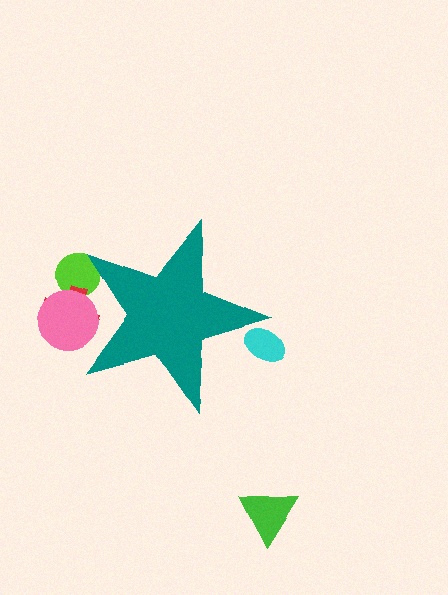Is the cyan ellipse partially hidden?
Yes, the cyan ellipse is partially hidden behind the teal star.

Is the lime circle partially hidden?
Yes, the lime circle is partially hidden behind the teal star.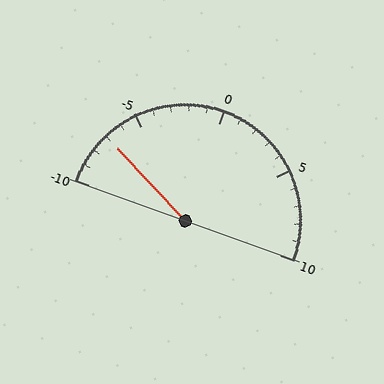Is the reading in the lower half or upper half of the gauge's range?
The reading is in the lower half of the range (-10 to 10).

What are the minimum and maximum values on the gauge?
The gauge ranges from -10 to 10.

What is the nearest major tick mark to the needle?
The nearest major tick mark is -5.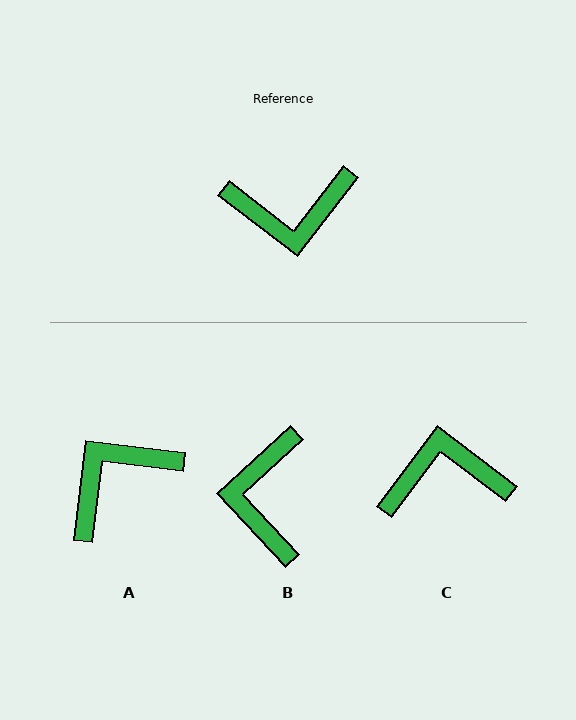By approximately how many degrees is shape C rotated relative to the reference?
Approximately 180 degrees clockwise.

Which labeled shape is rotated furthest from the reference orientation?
C, about 180 degrees away.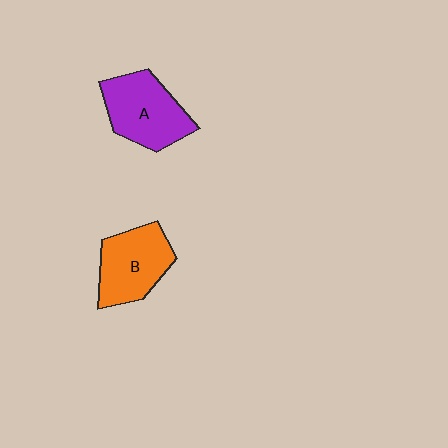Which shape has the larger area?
Shape A (purple).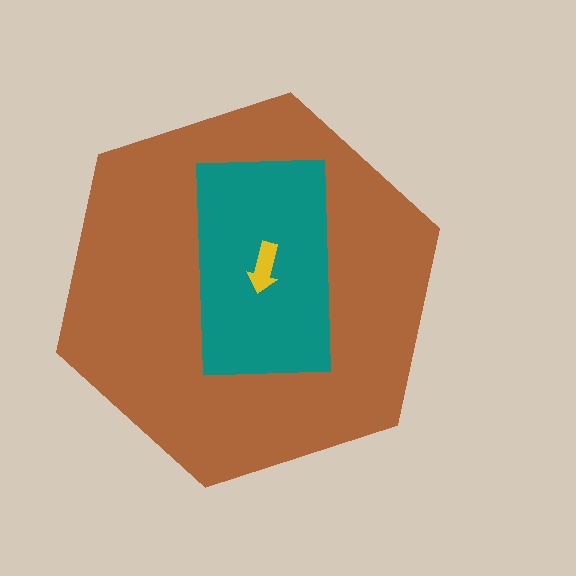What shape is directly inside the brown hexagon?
The teal rectangle.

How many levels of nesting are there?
3.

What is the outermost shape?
The brown hexagon.